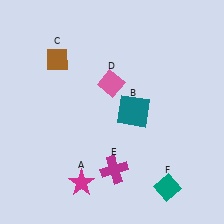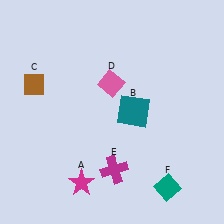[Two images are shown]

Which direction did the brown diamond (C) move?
The brown diamond (C) moved down.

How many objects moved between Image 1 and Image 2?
1 object moved between the two images.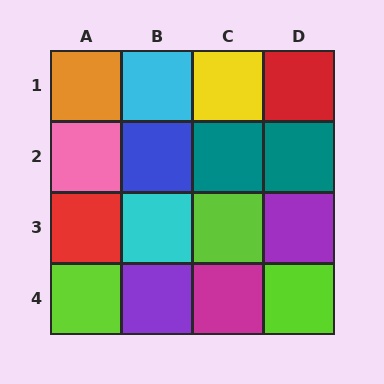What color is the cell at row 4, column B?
Purple.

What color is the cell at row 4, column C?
Magenta.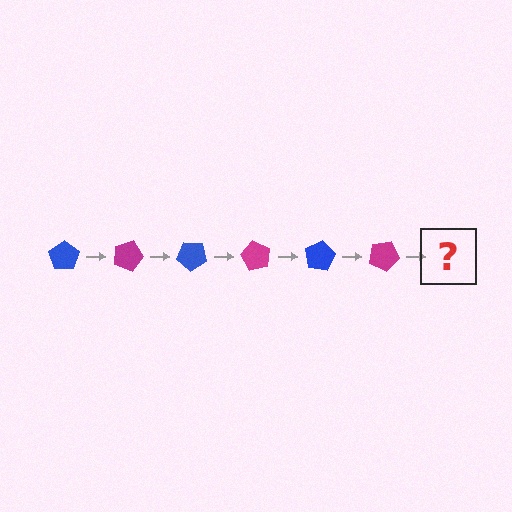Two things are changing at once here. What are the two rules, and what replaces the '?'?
The two rules are that it rotates 20 degrees each step and the color cycles through blue and magenta. The '?' should be a blue pentagon, rotated 120 degrees from the start.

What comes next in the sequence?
The next element should be a blue pentagon, rotated 120 degrees from the start.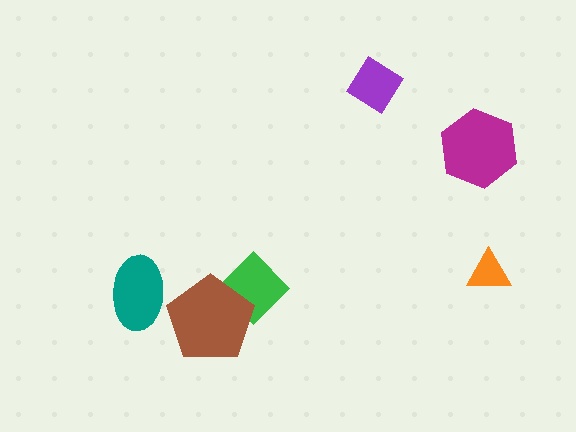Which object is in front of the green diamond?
The brown pentagon is in front of the green diamond.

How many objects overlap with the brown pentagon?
1 object overlaps with the brown pentagon.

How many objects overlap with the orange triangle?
0 objects overlap with the orange triangle.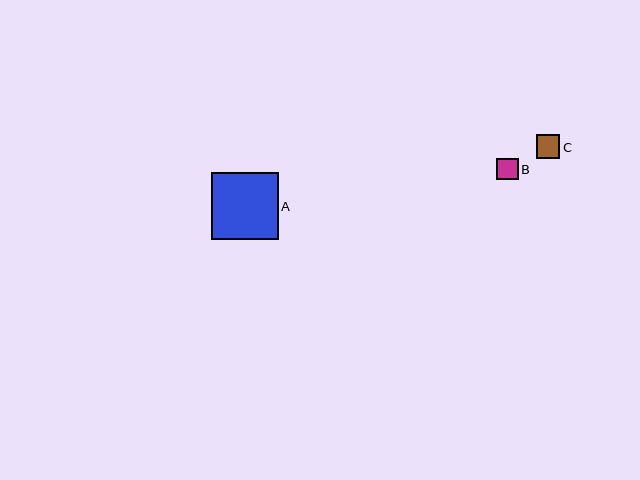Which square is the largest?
Square A is the largest with a size of approximately 66 pixels.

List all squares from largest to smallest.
From largest to smallest: A, C, B.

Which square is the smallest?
Square B is the smallest with a size of approximately 21 pixels.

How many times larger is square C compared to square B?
Square C is approximately 1.1 times the size of square B.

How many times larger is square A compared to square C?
Square A is approximately 2.8 times the size of square C.